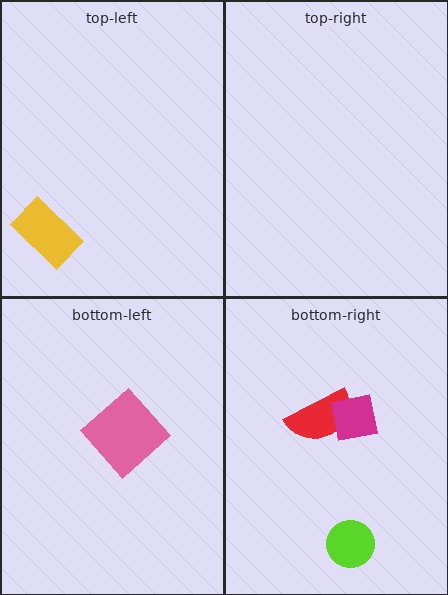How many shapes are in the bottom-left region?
1.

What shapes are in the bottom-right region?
The lime circle, the red semicircle, the magenta square.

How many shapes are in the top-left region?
1.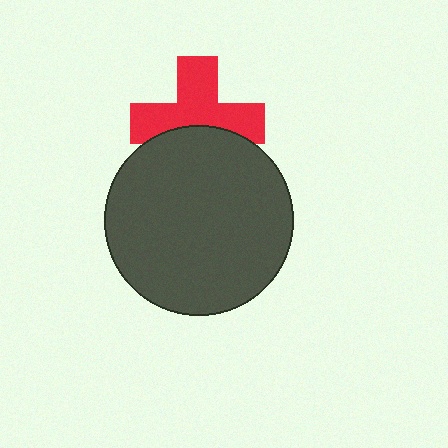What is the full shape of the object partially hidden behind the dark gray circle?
The partially hidden object is a red cross.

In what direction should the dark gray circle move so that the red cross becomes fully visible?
The dark gray circle should move down. That is the shortest direction to clear the overlap and leave the red cross fully visible.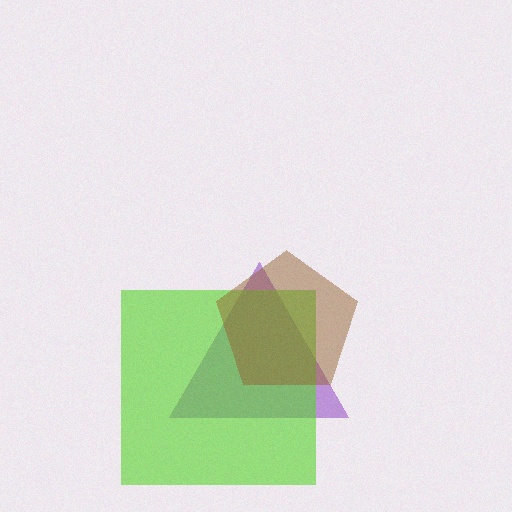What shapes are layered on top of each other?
The layered shapes are: a purple triangle, a lime square, a brown pentagon.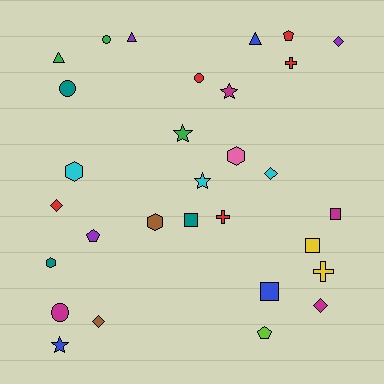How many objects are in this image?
There are 30 objects.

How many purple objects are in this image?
There are 3 purple objects.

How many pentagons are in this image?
There are 3 pentagons.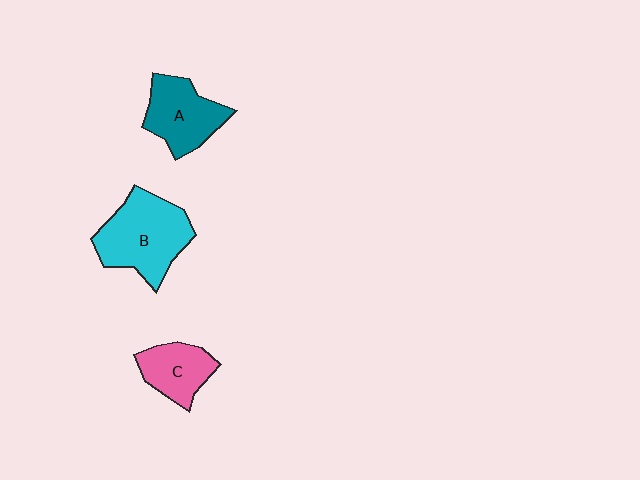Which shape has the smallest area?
Shape C (pink).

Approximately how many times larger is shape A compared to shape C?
Approximately 1.3 times.